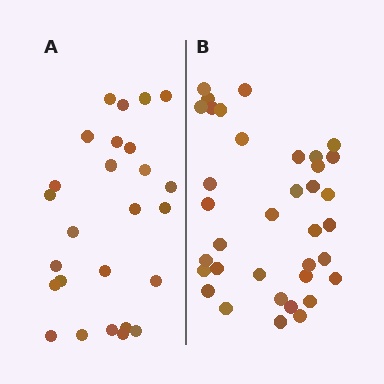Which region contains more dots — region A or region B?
Region B (the right region) has more dots.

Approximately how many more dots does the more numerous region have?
Region B has roughly 10 or so more dots than region A.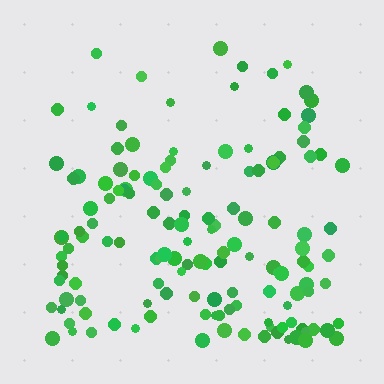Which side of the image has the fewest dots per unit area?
The top.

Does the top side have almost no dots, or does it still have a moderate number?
Still a moderate number, just noticeably fewer than the bottom.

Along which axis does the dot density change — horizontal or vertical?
Vertical.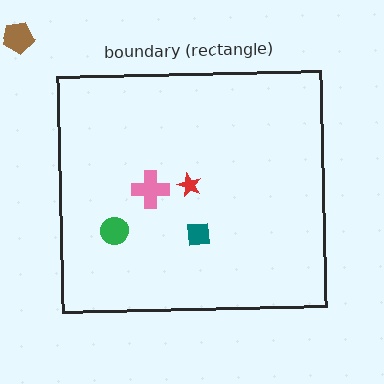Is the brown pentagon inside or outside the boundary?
Outside.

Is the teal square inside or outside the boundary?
Inside.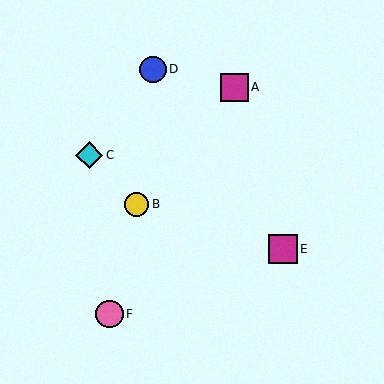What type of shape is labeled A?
Shape A is a magenta square.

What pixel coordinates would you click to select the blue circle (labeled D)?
Click at (153, 69) to select the blue circle D.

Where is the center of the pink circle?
The center of the pink circle is at (110, 314).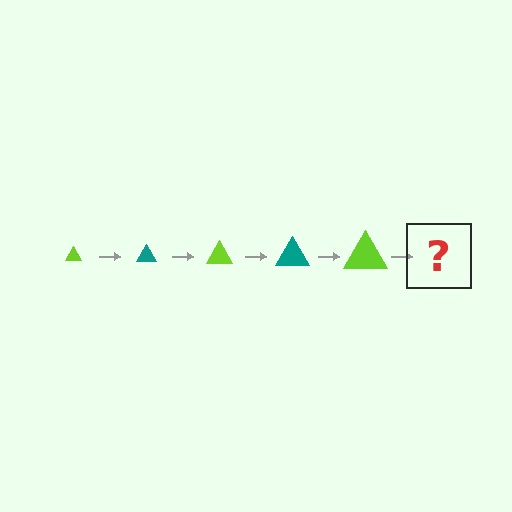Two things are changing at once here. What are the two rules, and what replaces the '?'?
The two rules are that the triangle grows larger each step and the color cycles through lime and teal. The '?' should be a teal triangle, larger than the previous one.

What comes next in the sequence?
The next element should be a teal triangle, larger than the previous one.